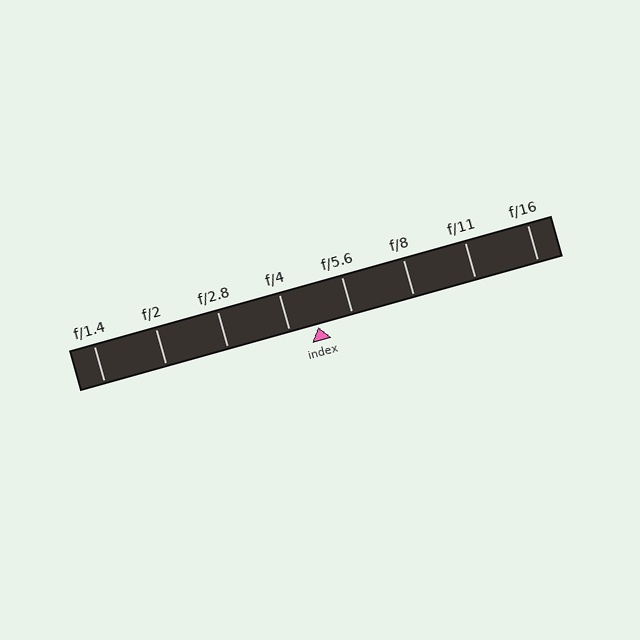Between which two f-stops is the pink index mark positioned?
The index mark is between f/4 and f/5.6.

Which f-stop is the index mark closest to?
The index mark is closest to f/4.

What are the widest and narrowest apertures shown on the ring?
The widest aperture shown is f/1.4 and the narrowest is f/16.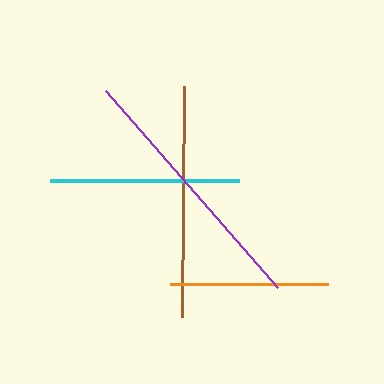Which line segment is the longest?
The purple line is the longest at approximately 262 pixels.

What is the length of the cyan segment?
The cyan segment is approximately 189 pixels long.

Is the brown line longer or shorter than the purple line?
The purple line is longer than the brown line.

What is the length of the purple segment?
The purple segment is approximately 262 pixels long.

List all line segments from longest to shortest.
From longest to shortest: purple, brown, cyan, orange.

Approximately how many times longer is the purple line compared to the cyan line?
The purple line is approximately 1.4 times the length of the cyan line.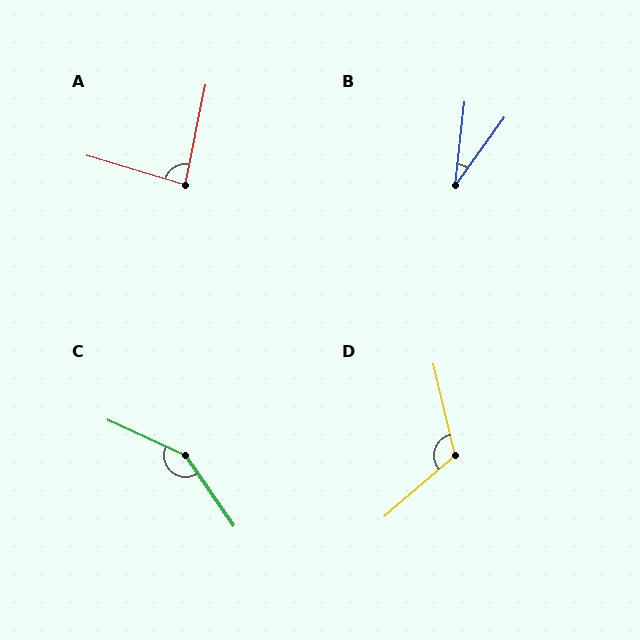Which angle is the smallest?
B, at approximately 30 degrees.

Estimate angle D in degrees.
Approximately 118 degrees.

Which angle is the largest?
C, at approximately 149 degrees.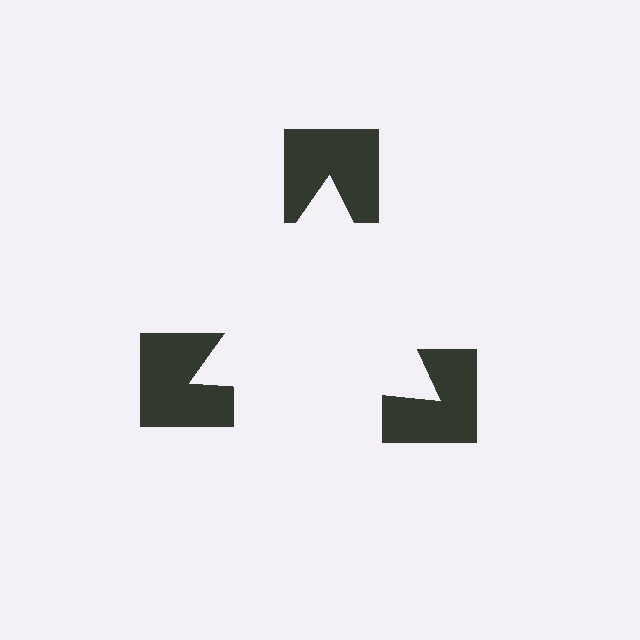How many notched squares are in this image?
There are 3 — one at each vertex of the illusory triangle.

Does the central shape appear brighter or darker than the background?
It typically appears slightly brighter than the background, even though no actual brightness change is drawn.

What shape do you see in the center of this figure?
An illusory triangle — its edges are inferred from the aligned wedge cuts in the notched squares, not physically drawn.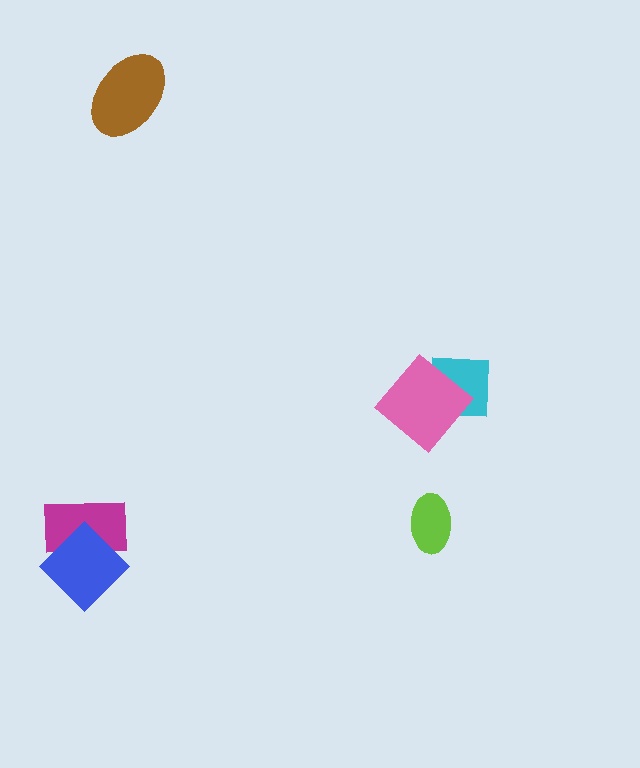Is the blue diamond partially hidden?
No, no other shape covers it.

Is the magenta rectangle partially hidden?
Yes, it is partially covered by another shape.